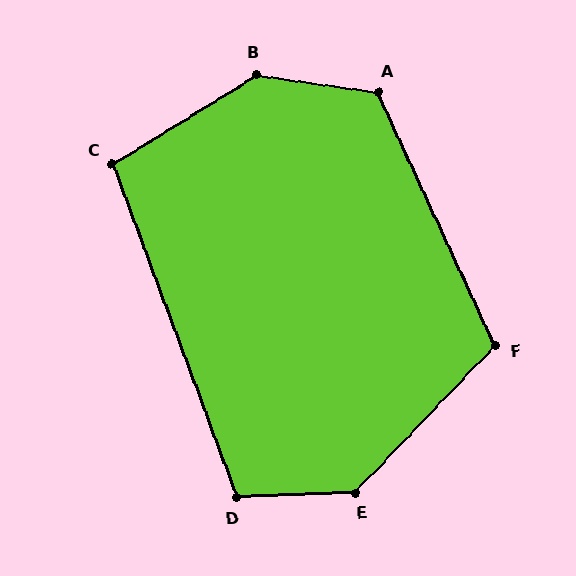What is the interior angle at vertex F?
Approximately 111 degrees (obtuse).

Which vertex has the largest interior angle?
B, at approximately 140 degrees.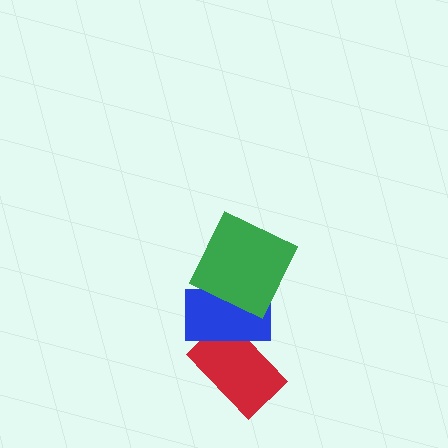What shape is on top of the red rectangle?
The blue rectangle is on top of the red rectangle.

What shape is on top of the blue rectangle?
The green square is on top of the blue rectangle.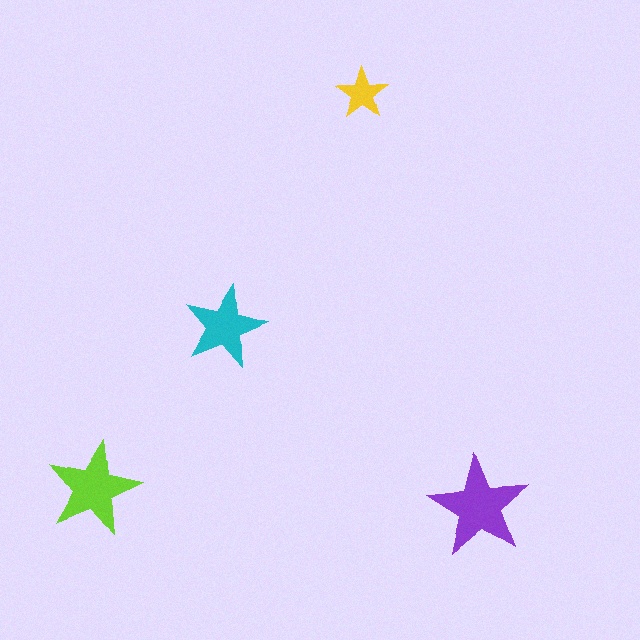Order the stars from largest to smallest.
the purple one, the lime one, the cyan one, the yellow one.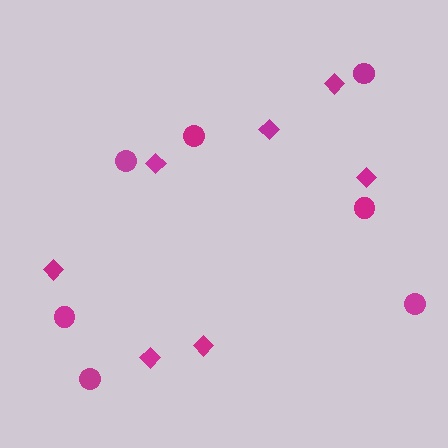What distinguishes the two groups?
There are 2 groups: one group of circles (7) and one group of diamonds (7).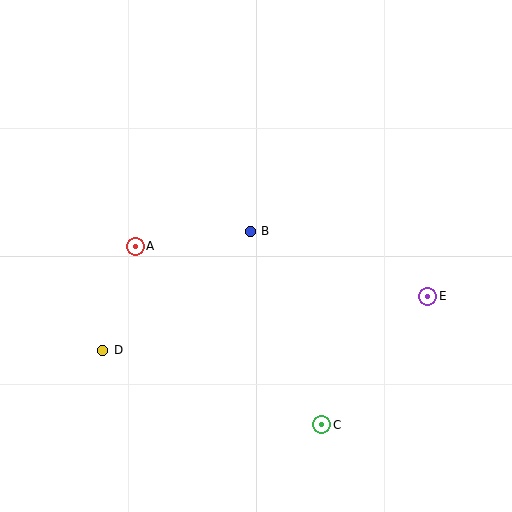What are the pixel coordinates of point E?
Point E is at (428, 296).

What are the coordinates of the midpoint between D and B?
The midpoint between D and B is at (177, 291).